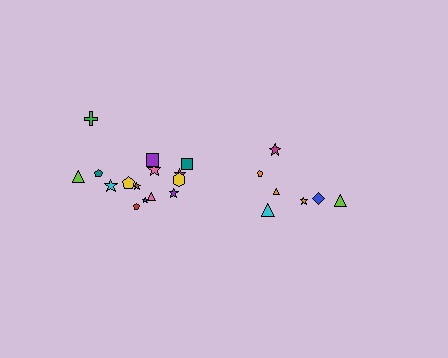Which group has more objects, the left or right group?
The left group.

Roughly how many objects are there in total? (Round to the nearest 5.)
Roughly 20 objects in total.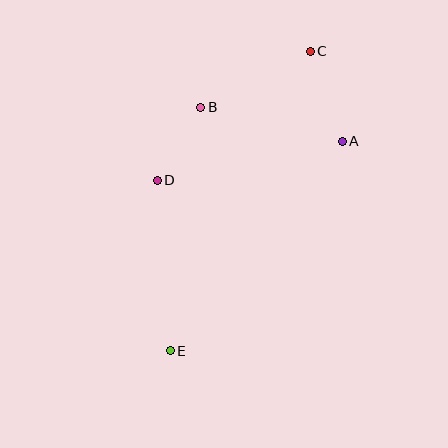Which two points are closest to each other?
Points B and D are closest to each other.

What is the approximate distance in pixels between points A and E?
The distance between A and E is approximately 271 pixels.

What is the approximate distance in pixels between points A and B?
The distance between A and B is approximately 146 pixels.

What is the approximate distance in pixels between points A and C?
The distance between A and C is approximately 95 pixels.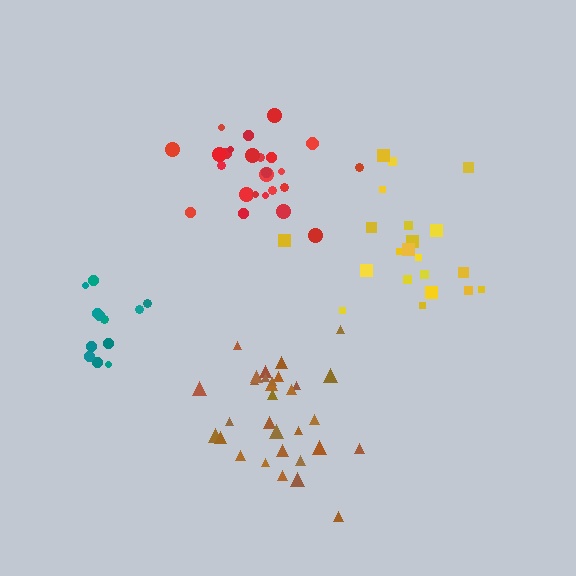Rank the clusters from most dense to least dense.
teal, brown, red, yellow.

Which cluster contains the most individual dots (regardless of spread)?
Brown (32).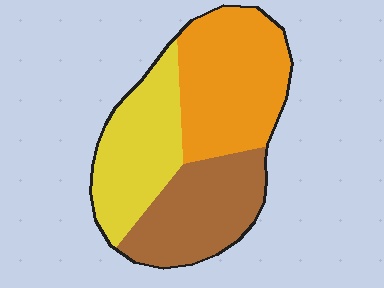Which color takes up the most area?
Orange, at roughly 40%.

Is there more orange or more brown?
Orange.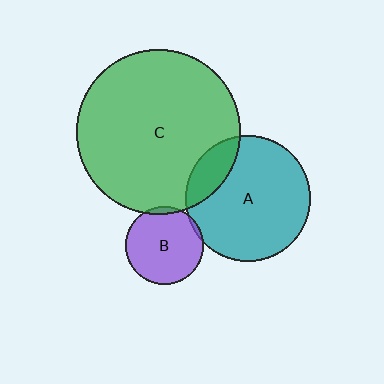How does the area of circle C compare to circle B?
Approximately 4.5 times.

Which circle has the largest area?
Circle C (green).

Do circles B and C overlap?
Yes.